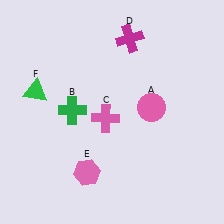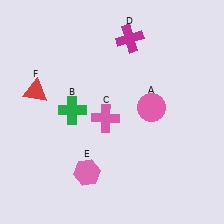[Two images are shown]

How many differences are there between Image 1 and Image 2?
There is 1 difference between the two images.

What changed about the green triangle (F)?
In Image 1, F is green. In Image 2, it changed to red.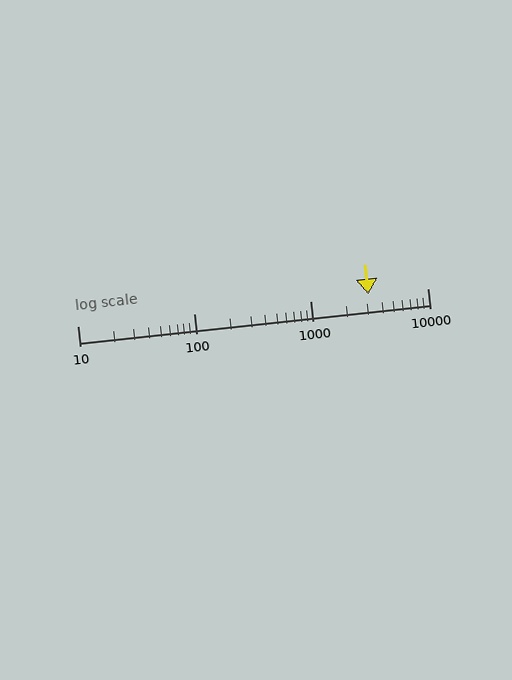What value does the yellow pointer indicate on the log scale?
The pointer indicates approximately 3100.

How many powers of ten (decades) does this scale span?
The scale spans 3 decades, from 10 to 10000.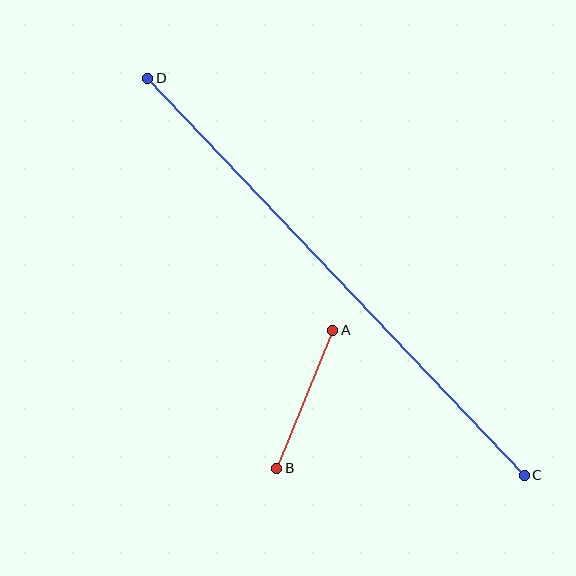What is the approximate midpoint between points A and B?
The midpoint is at approximately (305, 399) pixels.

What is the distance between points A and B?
The distance is approximately 149 pixels.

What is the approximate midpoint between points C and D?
The midpoint is at approximately (336, 277) pixels.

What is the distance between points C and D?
The distance is approximately 547 pixels.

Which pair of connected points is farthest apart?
Points C and D are farthest apart.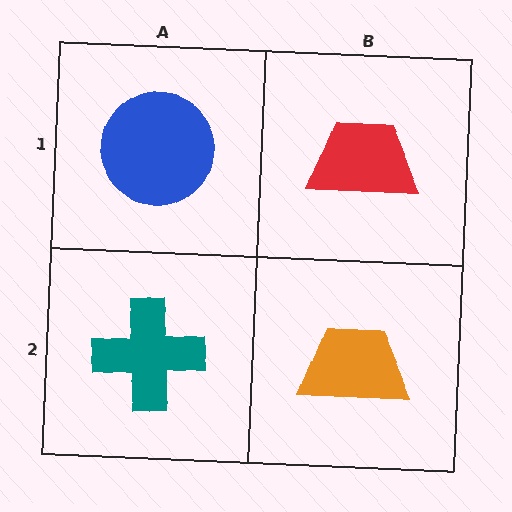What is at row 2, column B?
An orange trapezoid.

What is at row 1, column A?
A blue circle.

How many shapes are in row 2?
2 shapes.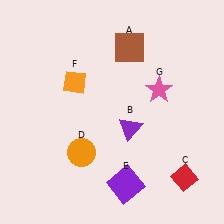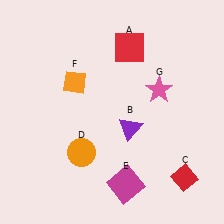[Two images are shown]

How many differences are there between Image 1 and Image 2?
There are 2 differences between the two images.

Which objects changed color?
A changed from brown to red. E changed from purple to magenta.